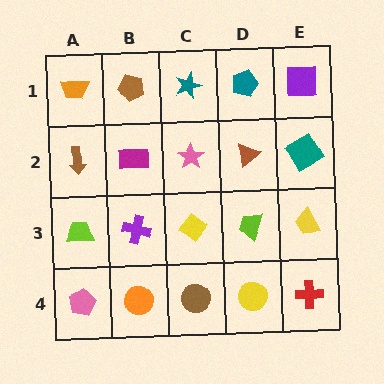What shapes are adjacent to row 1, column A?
A brown arrow (row 2, column A), a brown pentagon (row 1, column B).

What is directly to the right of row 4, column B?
A brown circle.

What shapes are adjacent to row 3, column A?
A brown arrow (row 2, column A), a pink pentagon (row 4, column A), a purple cross (row 3, column B).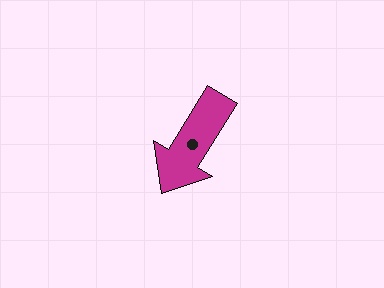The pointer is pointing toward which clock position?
Roughly 7 o'clock.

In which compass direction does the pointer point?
Southwest.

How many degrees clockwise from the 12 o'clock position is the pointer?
Approximately 211 degrees.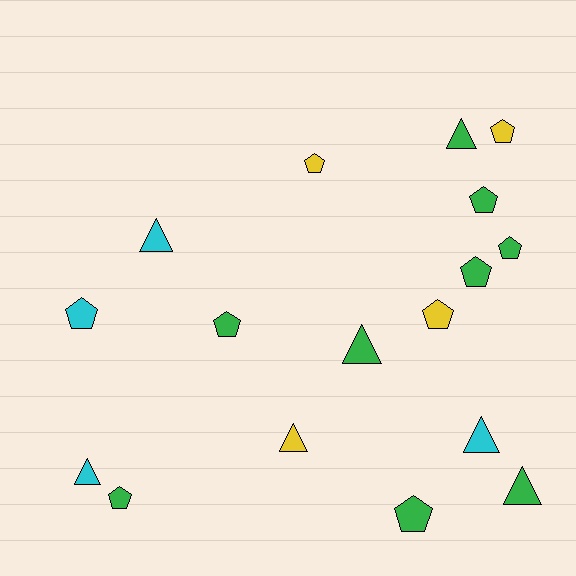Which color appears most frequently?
Green, with 9 objects.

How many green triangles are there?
There are 3 green triangles.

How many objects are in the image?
There are 17 objects.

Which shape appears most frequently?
Pentagon, with 10 objects.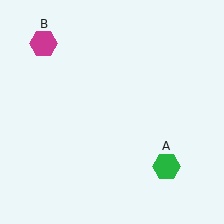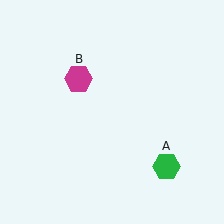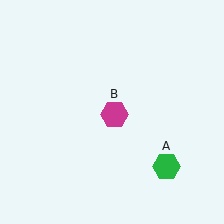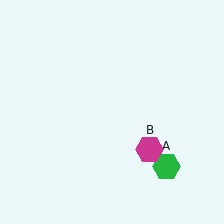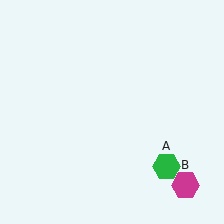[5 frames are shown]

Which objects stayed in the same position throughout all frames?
Green hexagon (object A) remained stationary.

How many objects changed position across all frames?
1 object changed position: magenta hexagon (object B).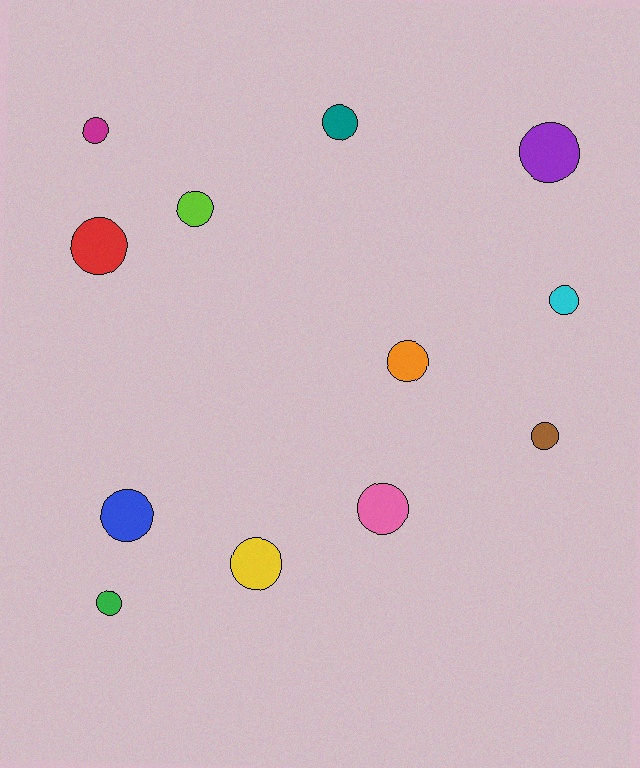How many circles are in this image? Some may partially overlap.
There are 12 circles.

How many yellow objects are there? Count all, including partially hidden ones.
There is 1 yellow object.